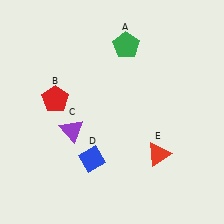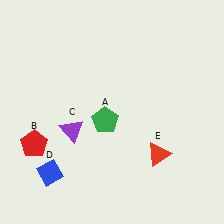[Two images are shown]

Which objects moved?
The objects that moved are: the green pentagon (A), the red pentagon (B), the blue diamond (D).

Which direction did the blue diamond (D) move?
The blue diamond (D) moved left.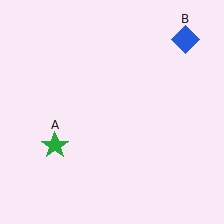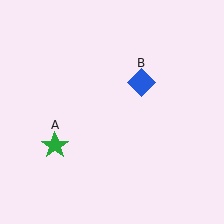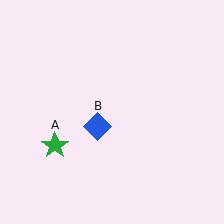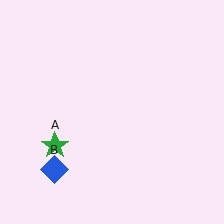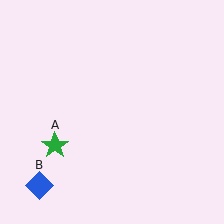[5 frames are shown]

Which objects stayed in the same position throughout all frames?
Green star (object A) remained stationary.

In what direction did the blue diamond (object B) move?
The blue diamond (object B) moved down and to the left.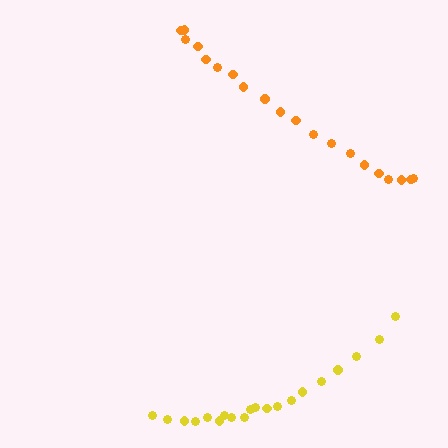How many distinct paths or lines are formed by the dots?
There are 2 distinct paths.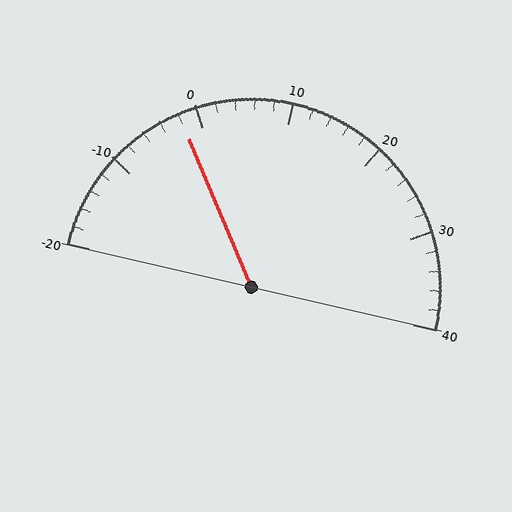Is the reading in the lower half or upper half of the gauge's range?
The reading is in the lower half of the range (-20 to 40).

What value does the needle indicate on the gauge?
The needle indicates approximately -2.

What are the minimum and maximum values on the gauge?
The gauge ranges from -20 to 40.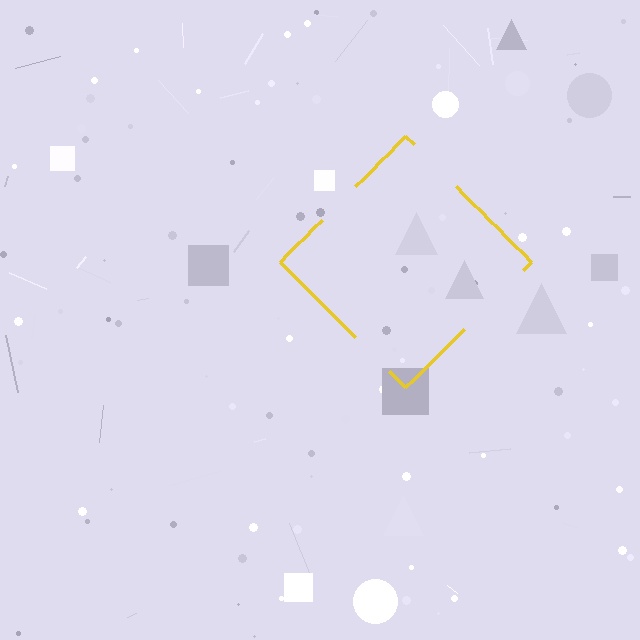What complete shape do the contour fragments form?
The contour fragments form a diamond.